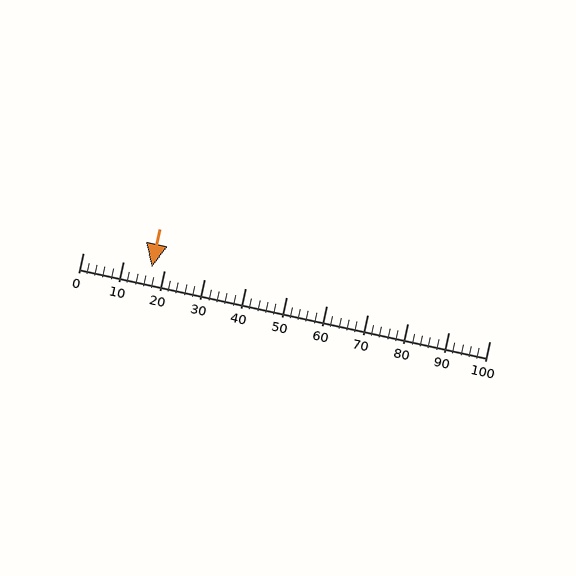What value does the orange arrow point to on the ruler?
The orange arrow points to approximately 17.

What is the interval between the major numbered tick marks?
The major tick marks are spaced 10 units apart.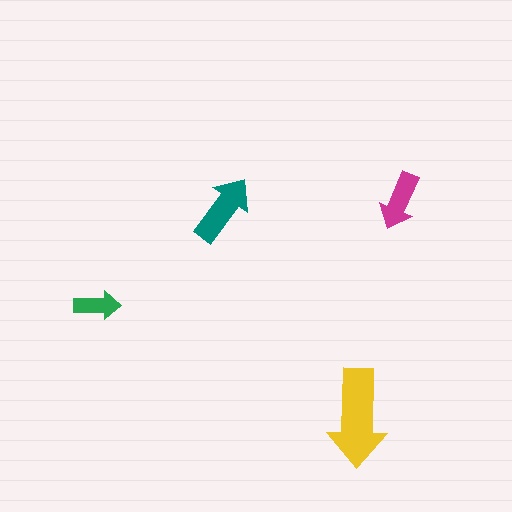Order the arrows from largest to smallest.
the yellow one, the teal one, the magenta one, the green one.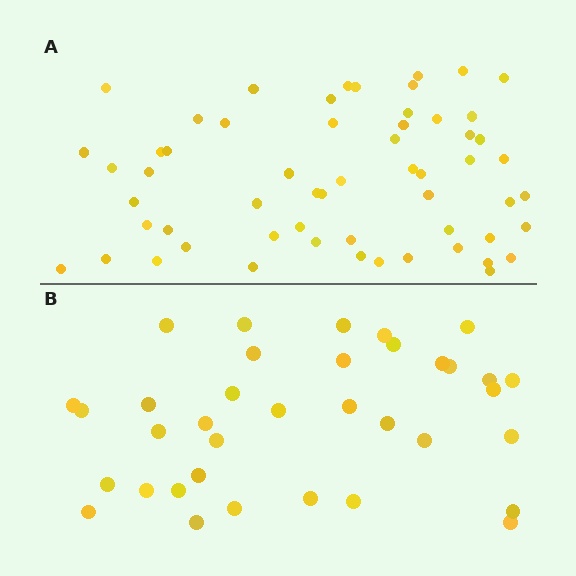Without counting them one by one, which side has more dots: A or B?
Region A (the top region) has more dots.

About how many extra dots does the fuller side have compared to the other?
Region A has approximately 20 more dots than region B.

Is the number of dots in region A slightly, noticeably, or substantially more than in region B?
Region A has substantially more. The ratio is roughly 1.6 to 1.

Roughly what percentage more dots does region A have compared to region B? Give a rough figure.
About 60% more.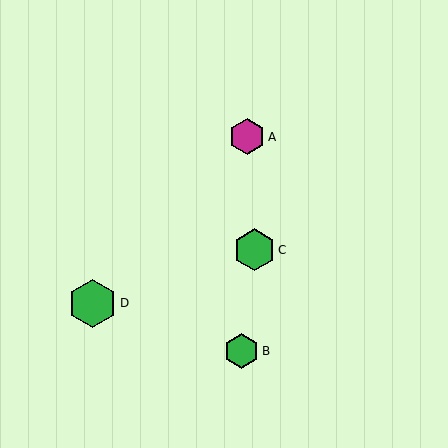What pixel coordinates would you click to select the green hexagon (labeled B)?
Click at (241, 351) to select the green hexagon B.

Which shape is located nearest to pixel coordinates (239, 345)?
The green hexagon (labeled B) at (241, 351) is nearest to that location.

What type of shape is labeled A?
Shape A is a magenta hexagon.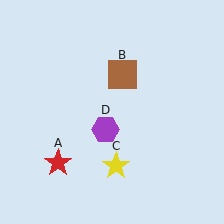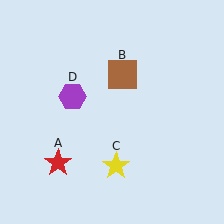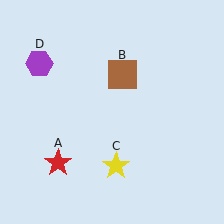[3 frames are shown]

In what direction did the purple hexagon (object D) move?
The purple hexagon (object D) moved up and to the left.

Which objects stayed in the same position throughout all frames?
Red star (object A) and brown square (object B) and yellow star (object C) remained stationary.